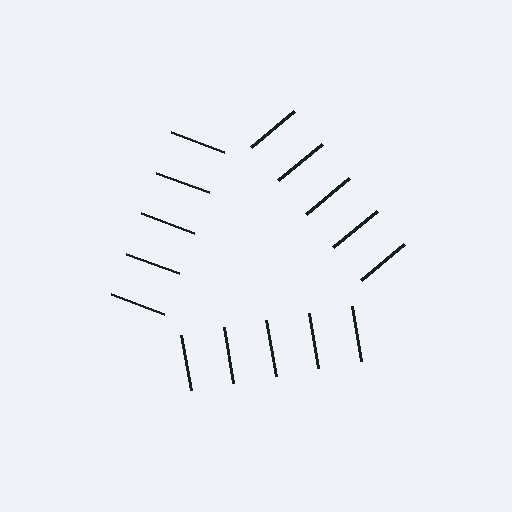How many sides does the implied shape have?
3 sides — the line-ends trace a triangle.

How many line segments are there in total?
15 — 5 along each of the 3 edges.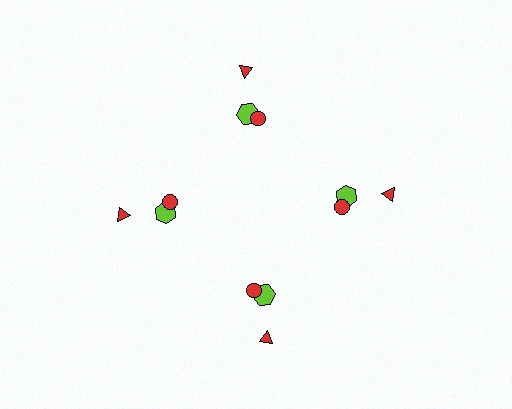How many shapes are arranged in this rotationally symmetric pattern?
There are 12 shapes, arranged in 4 groups of 3.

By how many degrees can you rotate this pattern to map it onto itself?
The pattern maps onto itself every 90 degrees of rotation.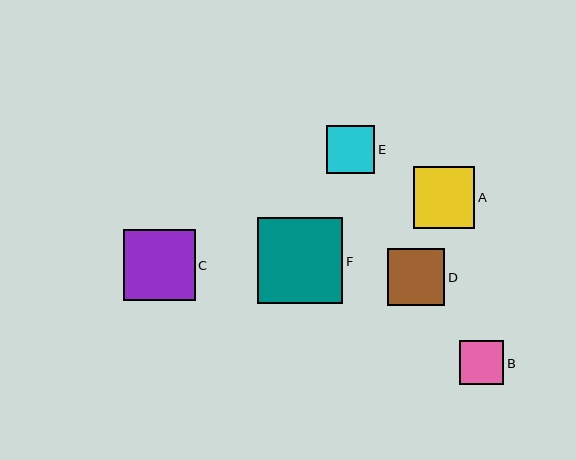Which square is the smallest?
Square B is the smallest with a size of approximately 44 pixels.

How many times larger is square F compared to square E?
Square F is approximately 1.8 times the size of square E.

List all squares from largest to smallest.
From largest to smallest: F, C, A, D, E, B.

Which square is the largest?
Square F is the largest with a size of approximately 86 pixels.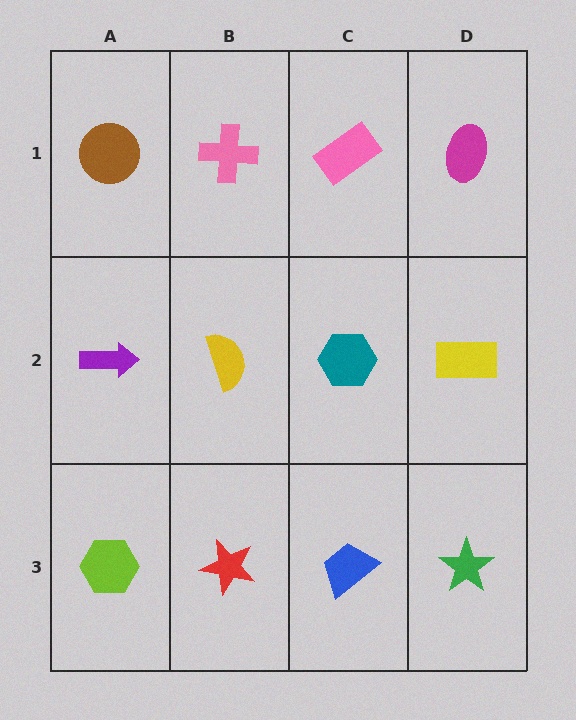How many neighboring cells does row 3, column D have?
2.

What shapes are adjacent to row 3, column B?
A yellow semicircle (row 2, column B), a lime hexagon (row 3, column A), a blue trapezoid (row 3, column C).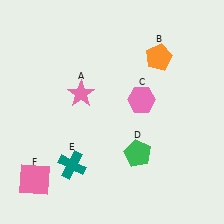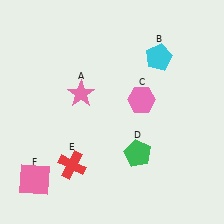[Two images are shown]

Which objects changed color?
B changed from orange to cyan. E changed from teal to red.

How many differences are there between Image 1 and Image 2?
There are 2 differences between the two images.